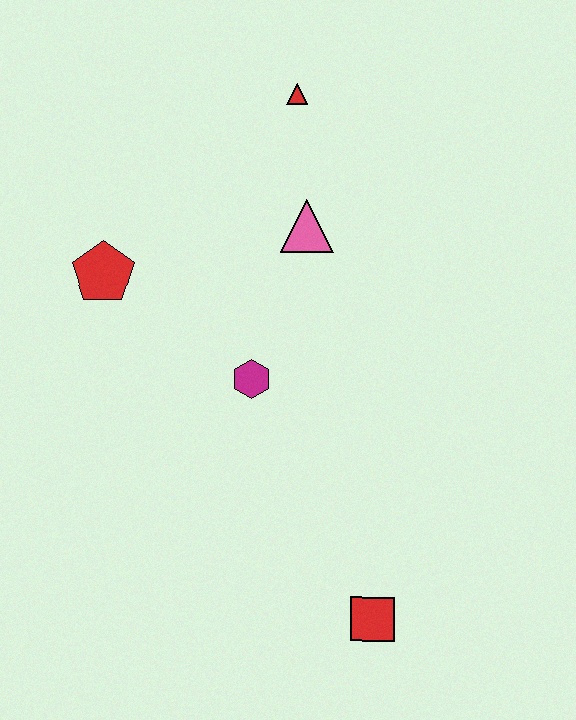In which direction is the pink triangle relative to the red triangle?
The pink triangle is below the red triangle.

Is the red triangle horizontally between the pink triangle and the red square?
No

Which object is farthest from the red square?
The red triangle is farthest from the red square.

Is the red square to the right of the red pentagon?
Yes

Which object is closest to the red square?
The magenta hexagon is closest to the red square.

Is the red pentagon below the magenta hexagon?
No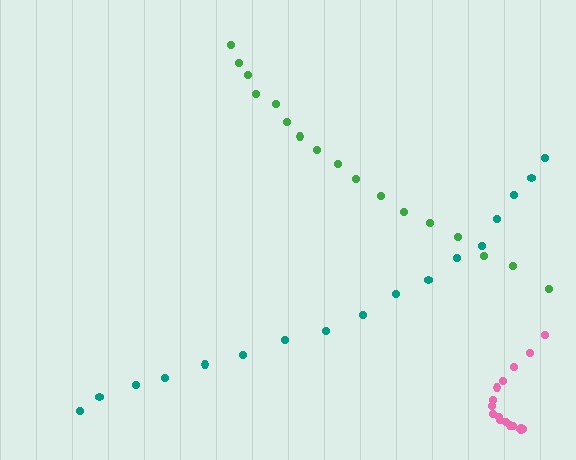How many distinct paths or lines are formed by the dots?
There are 3 distinct paths.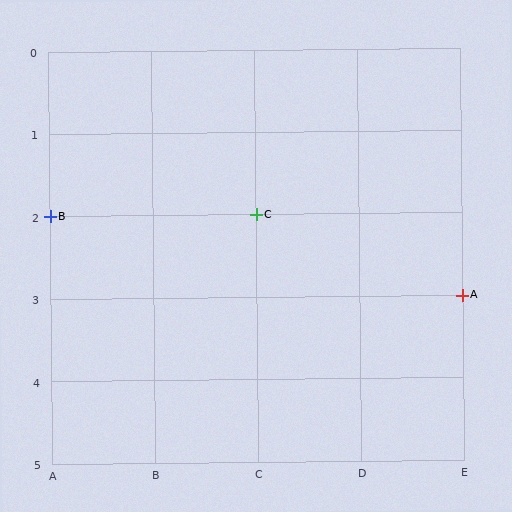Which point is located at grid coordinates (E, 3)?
Point A is at (E, 3).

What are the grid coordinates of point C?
Point C is at grid coordinates (C, 2).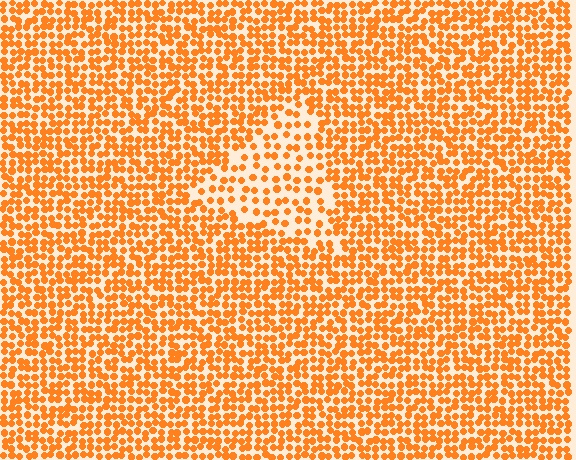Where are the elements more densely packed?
The elements are more densely packed outside the triangle boundary.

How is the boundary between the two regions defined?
The boundary is defined by a change in element density (approximately 1.9x ratio). All elements are the same color, size, and shape.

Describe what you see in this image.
The image contains small orange elements arranged at two different densities. A triangle-shaped region is visible where the elements are less densely packed than the surrounding area.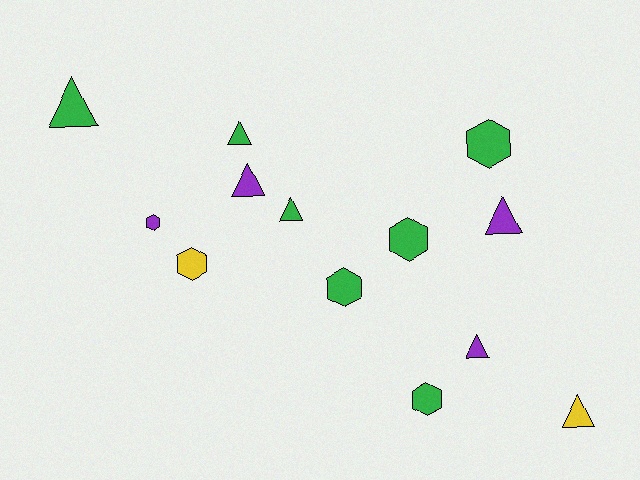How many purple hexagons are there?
There is 1 purple hexagon.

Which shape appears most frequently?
Triangle, with 7 objects.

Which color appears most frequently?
Green, with 7 objects.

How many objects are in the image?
There are 13 objects.